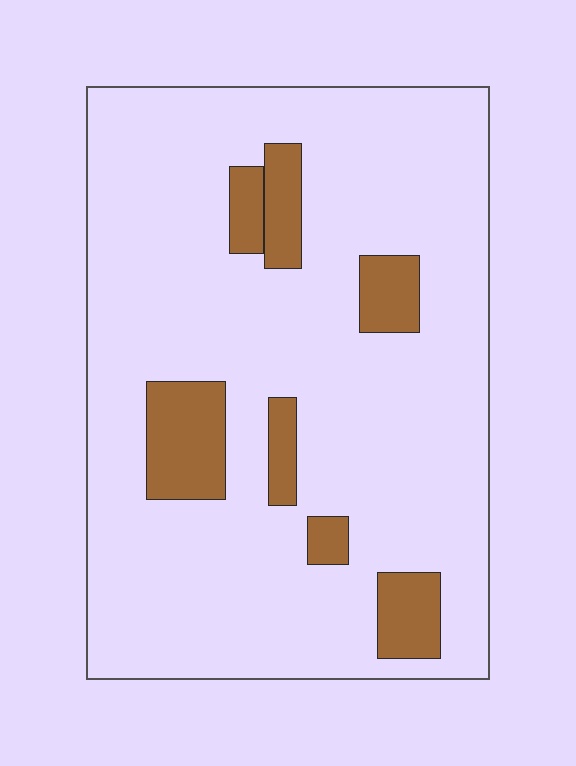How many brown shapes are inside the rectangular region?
7.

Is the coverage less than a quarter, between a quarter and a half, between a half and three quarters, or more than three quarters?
Less than a quarter.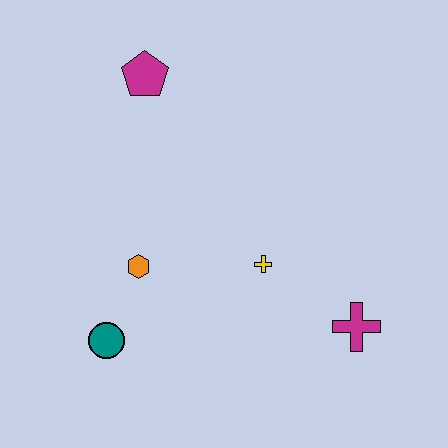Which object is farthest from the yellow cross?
The magenta pentagon is farthest from the yellow cross.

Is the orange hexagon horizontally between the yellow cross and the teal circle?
Yes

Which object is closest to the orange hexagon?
The teal circle is closest to the orange hexagon.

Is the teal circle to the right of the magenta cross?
No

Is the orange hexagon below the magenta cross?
No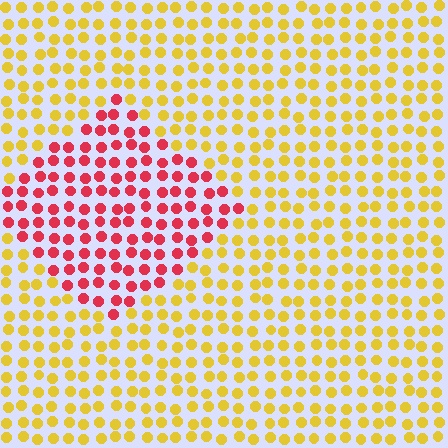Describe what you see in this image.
The image is filled with small yellow elements in a uniform arrangement. A diamond-shaped region is visible where the elements are tinted to a slightly different hue, forming a subtle color boundary.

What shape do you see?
I see a diamond.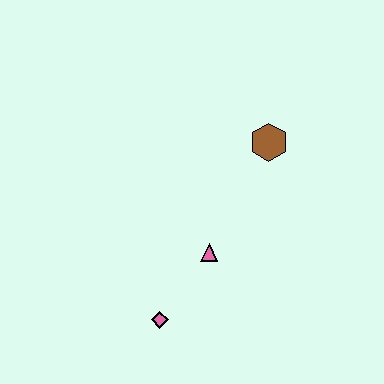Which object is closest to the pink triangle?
The pink diamond is closest to the pink triangle.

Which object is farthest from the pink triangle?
The brown hexagon is farthest from the pink triangle.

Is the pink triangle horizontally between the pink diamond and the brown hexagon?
Yes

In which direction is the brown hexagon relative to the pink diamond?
The brown hexagon is above the pink diamond.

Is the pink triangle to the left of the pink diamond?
No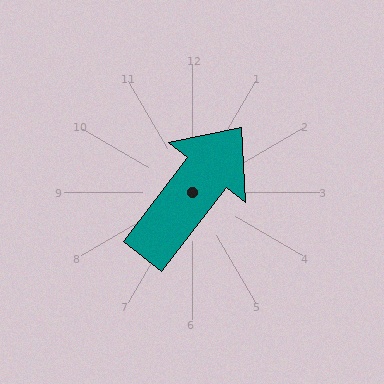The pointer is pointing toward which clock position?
Roughly 1 o'clock.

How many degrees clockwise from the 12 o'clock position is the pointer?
Approximately 38 degrees.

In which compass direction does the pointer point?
Northeast.